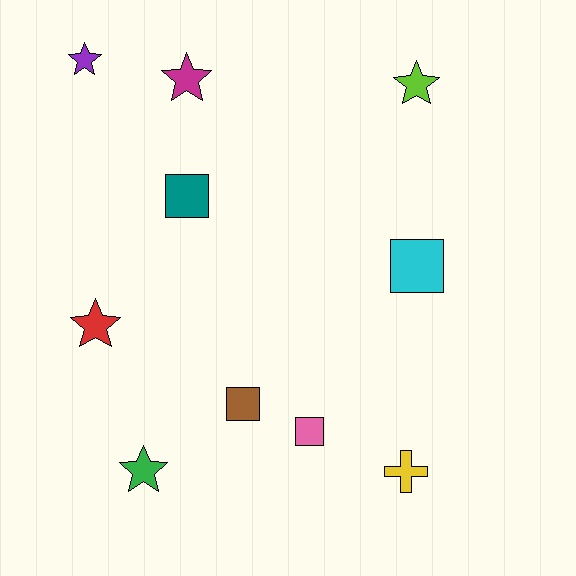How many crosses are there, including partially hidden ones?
There is 1 cross.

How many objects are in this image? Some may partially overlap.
There are 10 objects.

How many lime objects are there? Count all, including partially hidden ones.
There is 1 lime object.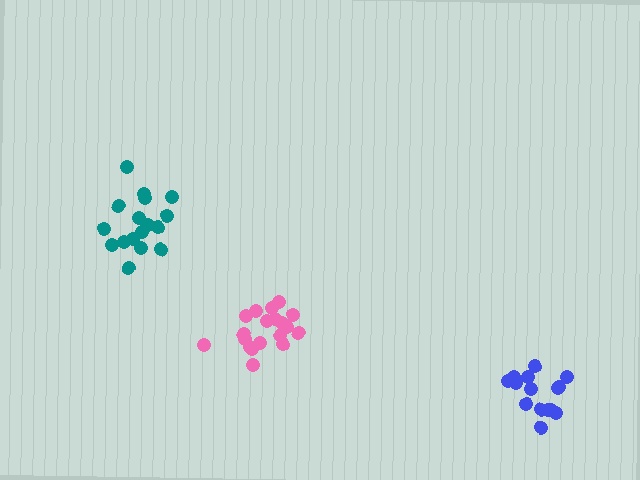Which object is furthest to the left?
The teal cluster is leftmost.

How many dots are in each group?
Group 1: 19 dots, Group 2: 17 dots, Group 3: 15 dots (51 total).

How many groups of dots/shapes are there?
There are 3 groups.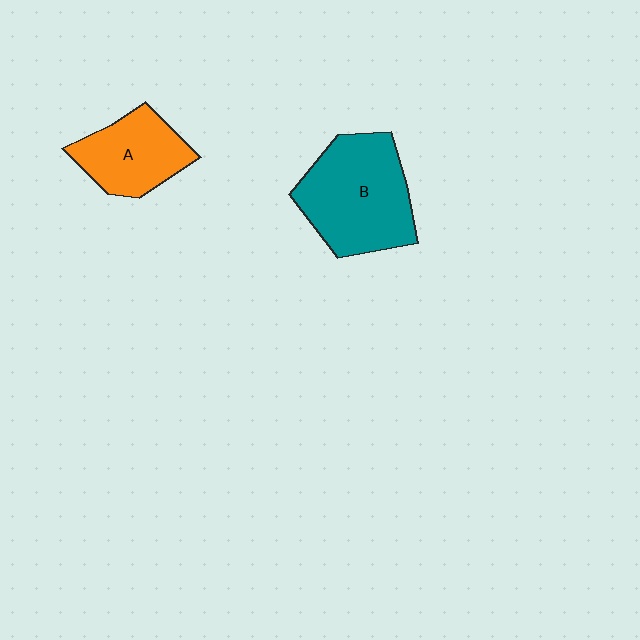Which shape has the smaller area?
Shape A (orange).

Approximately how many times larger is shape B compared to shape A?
Approximately 1.6 times.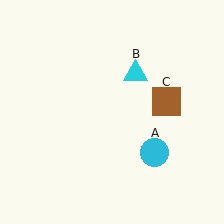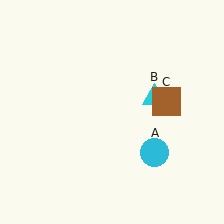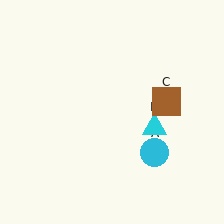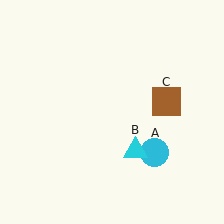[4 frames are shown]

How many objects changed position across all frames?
1 object changed position: cyan triangle (object B).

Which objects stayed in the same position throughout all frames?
Cyan circle (object A) and brown square (object C) remained stationary.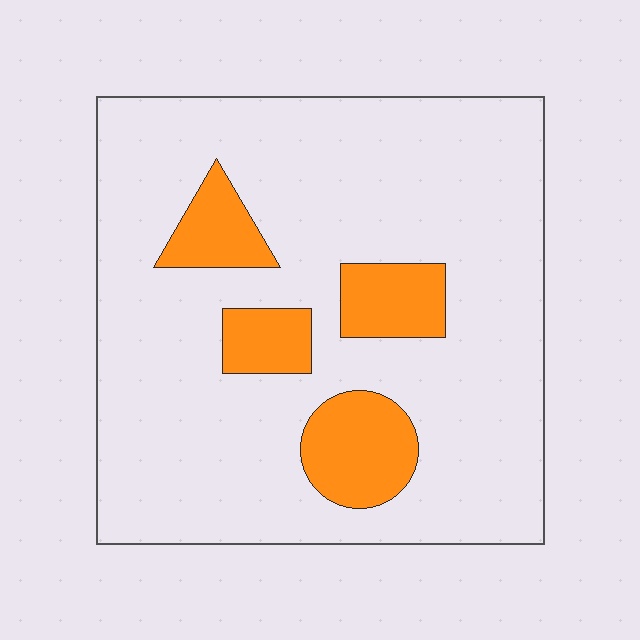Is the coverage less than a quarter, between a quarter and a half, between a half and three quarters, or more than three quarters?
Less than a quarter.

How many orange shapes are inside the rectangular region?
4.